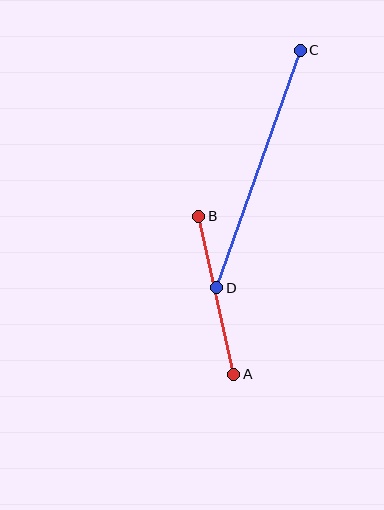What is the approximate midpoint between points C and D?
The midpoint is at approximately (258, 169) pixels.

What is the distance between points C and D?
The distance is approximately 252 pixels.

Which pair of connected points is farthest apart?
Points C and D are farthest apart.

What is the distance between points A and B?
The distance is approximately 162 pixels.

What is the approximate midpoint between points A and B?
The midpoint is at approximately (216, 295) pixels.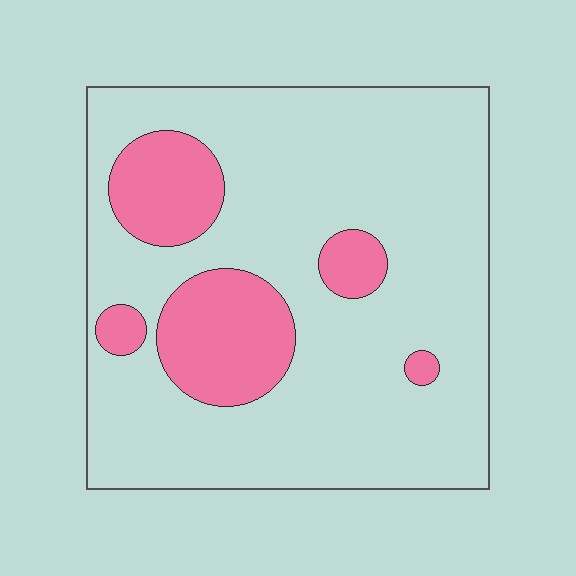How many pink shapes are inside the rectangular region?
5.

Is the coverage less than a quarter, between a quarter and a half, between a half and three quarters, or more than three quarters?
Less than a quarter.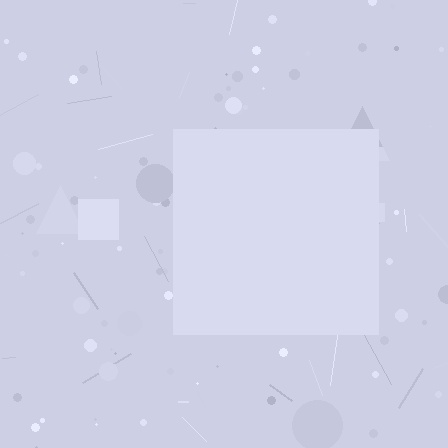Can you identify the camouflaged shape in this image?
The camouflaged shape is a square.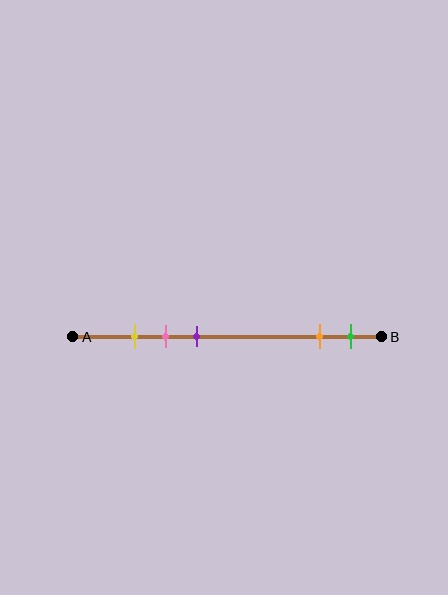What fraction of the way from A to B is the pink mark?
The pink mark is approximately 30% (0.3) of the way from A to B.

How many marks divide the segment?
There are 5 marks dividing the segment.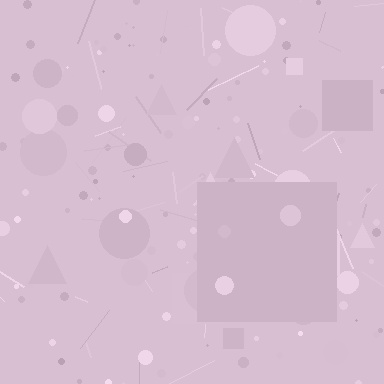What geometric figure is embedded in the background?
A square is embedded in the background.